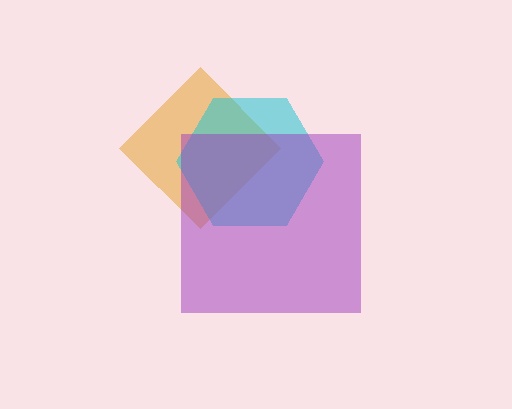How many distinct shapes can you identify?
There are 3 distinct shapes: an orange diamond, a cyan hexagon, a purple square.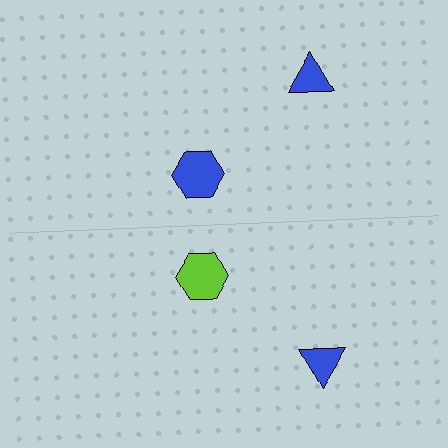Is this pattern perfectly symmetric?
No, the pattern is not perfectly symmetric. The lime hexagon on the bottom side breaks the symmetry — its mirror counterpart is blue.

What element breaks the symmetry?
The lime hexagon on the bottom side breaks the symmetry — its mirror counterpart is blue.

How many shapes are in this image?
There are 4 shapes in this image.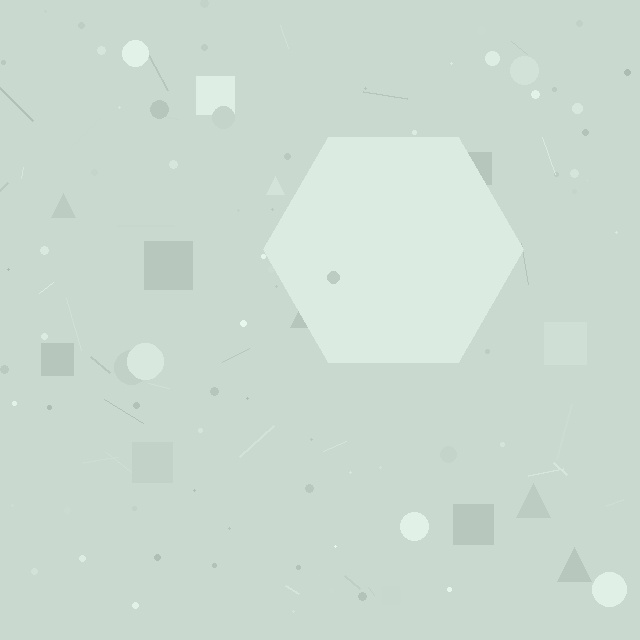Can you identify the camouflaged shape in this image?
The camouflaged shape is a hexagon.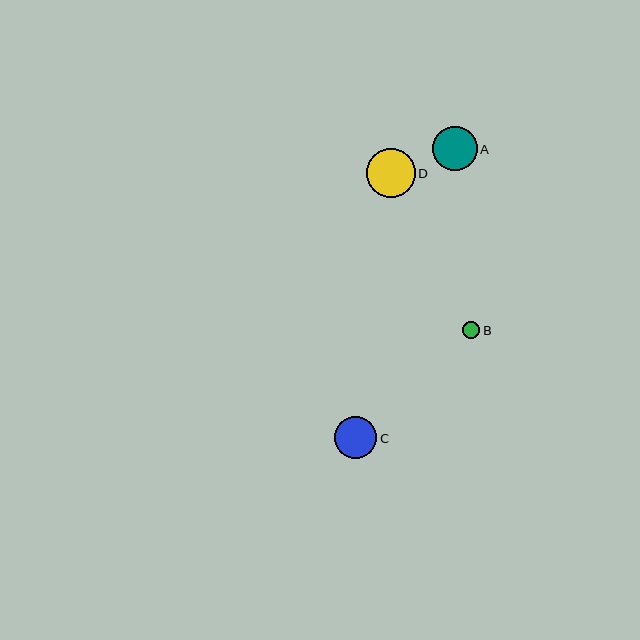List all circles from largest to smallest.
From largest to smallest: D, A, C, B.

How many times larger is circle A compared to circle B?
Circle A is approximately 2.6 times the size of circle B.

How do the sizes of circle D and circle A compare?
Circle D and circle A are approximately the same size.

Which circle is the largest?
Circle D is the largest with a size of approximately 49 pixels.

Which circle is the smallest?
Circle B is the smallest with a size of approximately 17 pixels.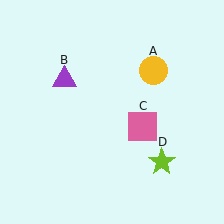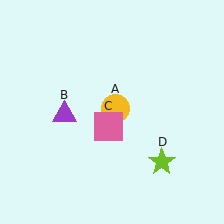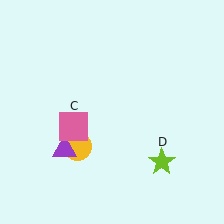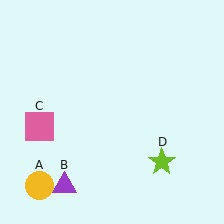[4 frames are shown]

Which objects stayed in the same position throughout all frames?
Lime star (object D) remained stationary.